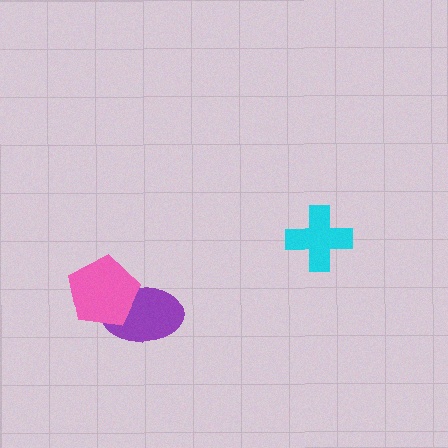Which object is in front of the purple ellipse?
The pink pentagon is in front of the purple ellipse.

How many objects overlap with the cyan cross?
0 objects overlap with the cyan cross.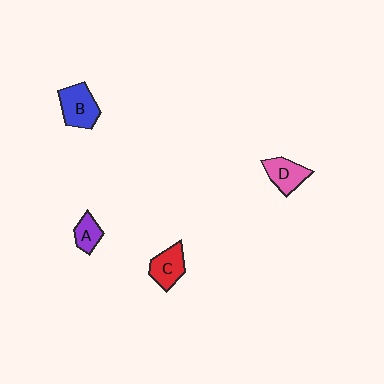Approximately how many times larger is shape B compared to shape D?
Approximately 1.2 times.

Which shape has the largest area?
Shape B (blue).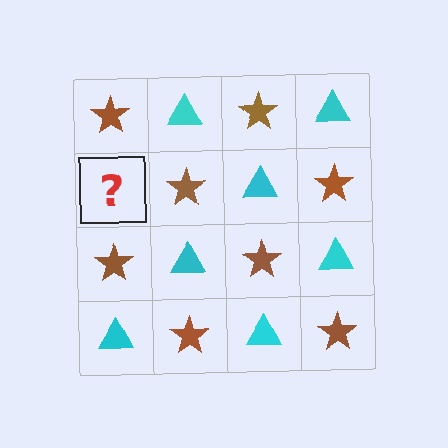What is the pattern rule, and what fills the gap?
The rule is that it alternates brown star and cyan triangle in a checkerboard pattern. The gap should be filled with a cyan triangle.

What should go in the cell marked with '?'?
The missing cell should contain a cyan triangle.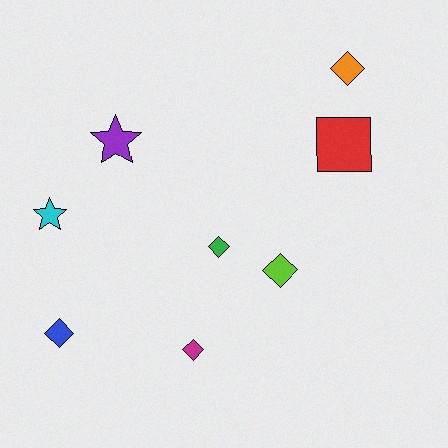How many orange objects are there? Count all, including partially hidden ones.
There is 1 orange object.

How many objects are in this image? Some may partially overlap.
There are 8 objects.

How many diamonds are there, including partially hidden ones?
There are 5 diamonds.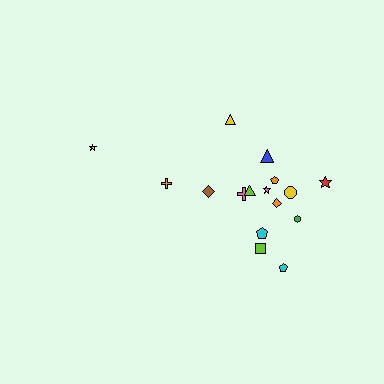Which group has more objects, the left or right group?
The right group.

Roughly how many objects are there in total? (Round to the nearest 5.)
Roughly 15 objects in total.